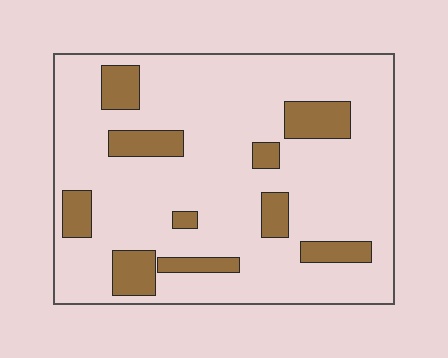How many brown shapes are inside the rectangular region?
10.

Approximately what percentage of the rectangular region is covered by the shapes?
Approximately 20%.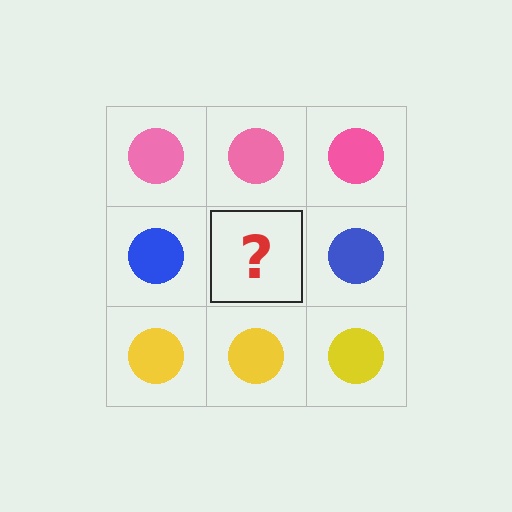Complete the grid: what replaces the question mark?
The question mark should be replaced with a blue circle.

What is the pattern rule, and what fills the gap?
The rule is that each row has a consistent color. The gap should be filled with a blue circle.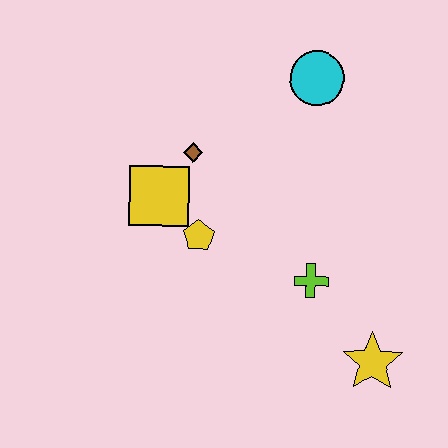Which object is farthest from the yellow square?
The yellow star is farthest from the yellow square.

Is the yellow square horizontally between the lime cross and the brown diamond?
No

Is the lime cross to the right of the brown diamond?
Yes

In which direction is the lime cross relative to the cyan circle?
The lime cross is below the cyan circle.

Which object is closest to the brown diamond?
The yellow square is closest to the brown diamond.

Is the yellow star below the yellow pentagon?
Yes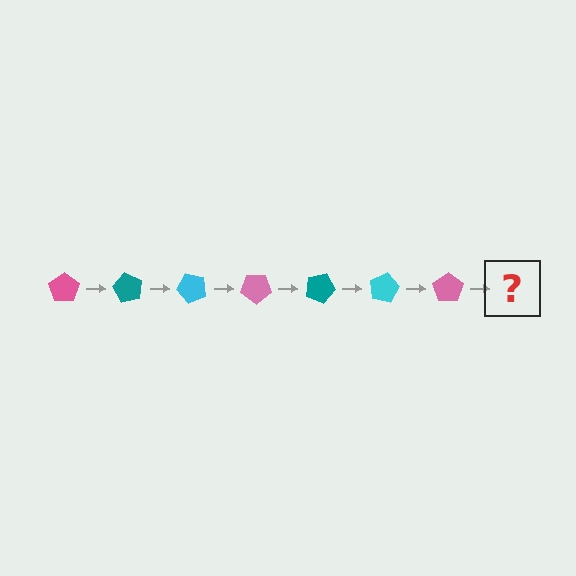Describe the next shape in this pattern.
It should be a teal pentagon, rotated 420 degrees from the start.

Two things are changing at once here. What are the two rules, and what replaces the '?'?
The two rules are that it rotates 60 degrees each step and the color cycles through pink, teal, and cyan. The '?' should be a teal pentagon, rotated 420 degrees from the start.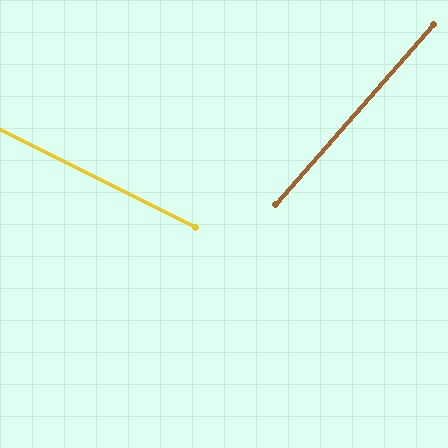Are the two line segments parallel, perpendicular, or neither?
Neither parallel nor perpendicular — they differ by about 75°.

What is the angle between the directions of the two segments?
Approximately 75 degrees.